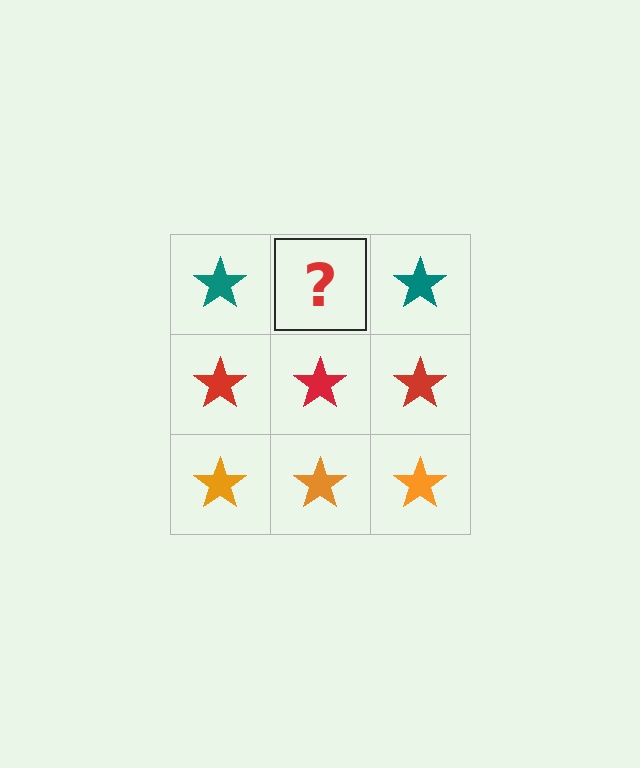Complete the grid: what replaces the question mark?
The question mark should be replaced with a teal star.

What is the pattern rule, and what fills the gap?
The rule is that each row has a consistent color. The gap should be filled with a teal star.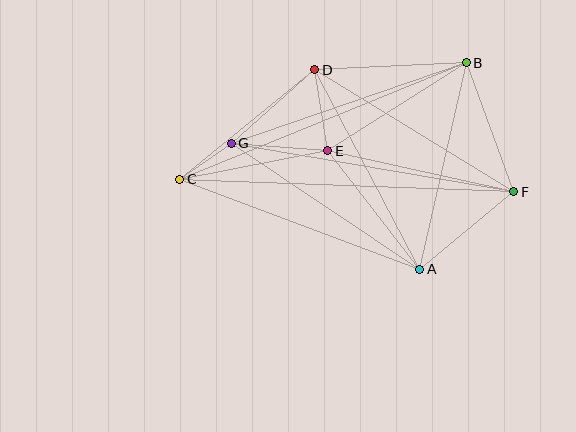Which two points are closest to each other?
Points C and G are closest to each other.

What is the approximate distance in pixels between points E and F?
The distance between E and F is approximately 191 pixels.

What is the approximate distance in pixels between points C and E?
The distance between C and E is approximately 151 pixels.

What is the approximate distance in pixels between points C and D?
The distance between C and D is approximately 174 pixels.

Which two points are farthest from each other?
Points C and F are farthest from each other.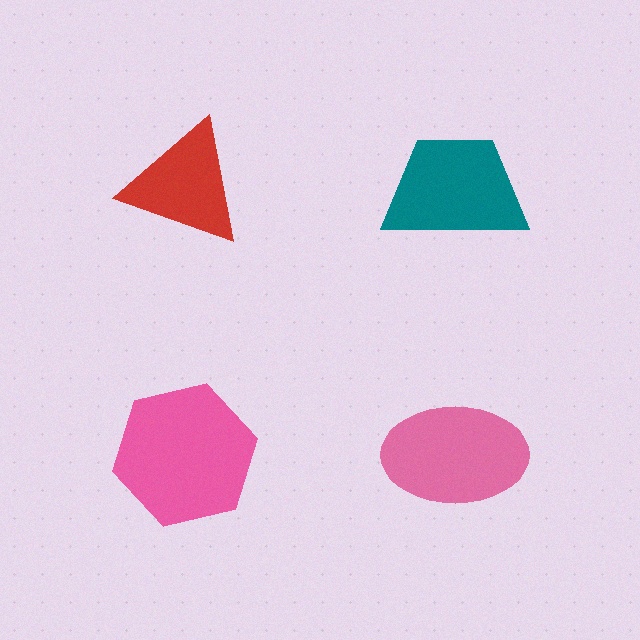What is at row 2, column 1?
A pink hexagon.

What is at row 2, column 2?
A pink ellipse.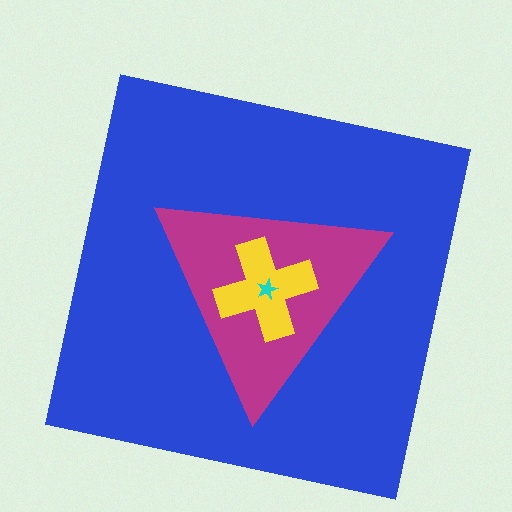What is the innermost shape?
The cyan star.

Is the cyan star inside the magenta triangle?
Yes.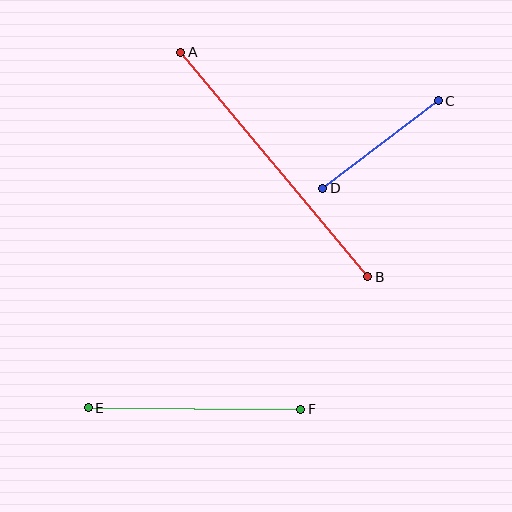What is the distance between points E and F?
The distance is approximately 212 pixels.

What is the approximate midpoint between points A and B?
The midpoint is at approximately (274, 164) pixels.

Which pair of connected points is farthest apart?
Points A and B are farthest apart.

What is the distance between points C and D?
The distance is approximately 145 pixels.